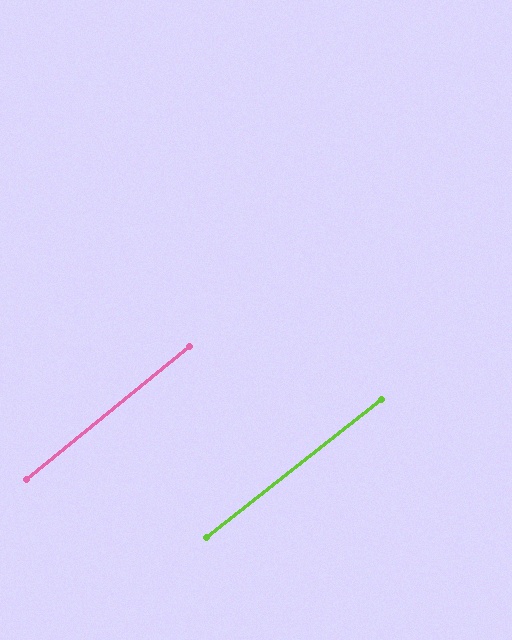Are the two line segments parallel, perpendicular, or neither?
Parallel — their directions differ by only 0.8°.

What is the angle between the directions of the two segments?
Approximately 1 degree.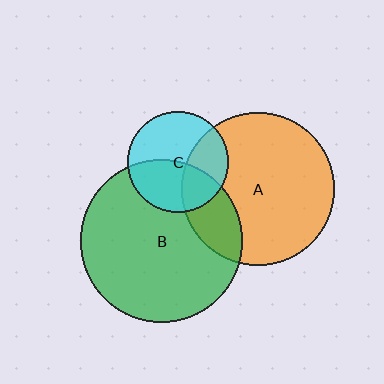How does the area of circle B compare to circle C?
Approximately 2.6 times.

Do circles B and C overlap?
Yes.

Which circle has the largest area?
Circle B (green).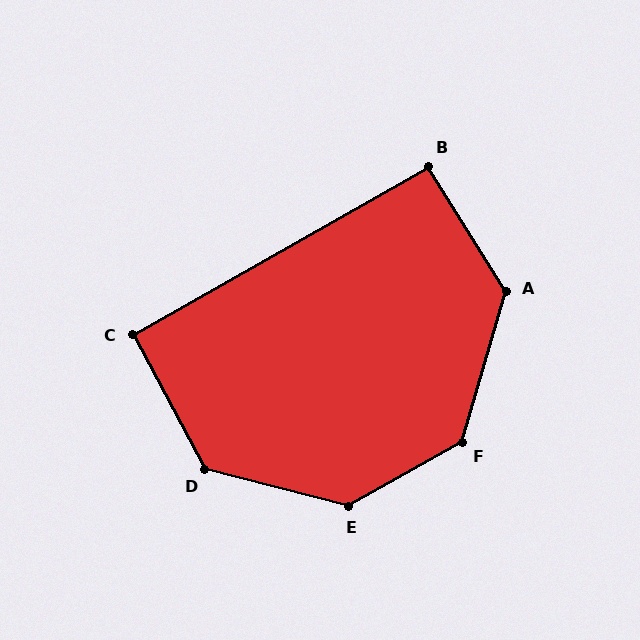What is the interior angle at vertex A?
Approximately 132 degrees (obtuse).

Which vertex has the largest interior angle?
E, at approximately 137 degrees.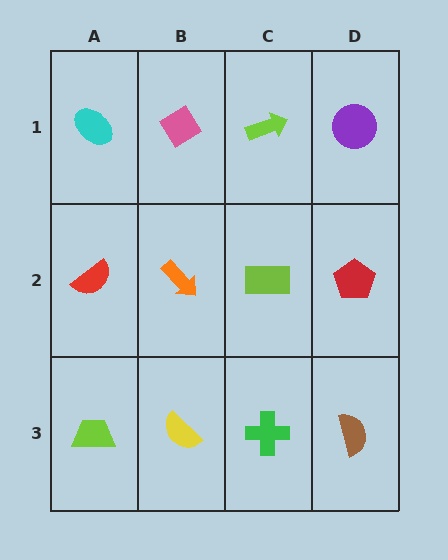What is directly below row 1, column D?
A red pentagon.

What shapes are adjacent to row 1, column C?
A lime rectangle (row 2, column C), a pink diamond (row 1, column B), a purple circle (row 1, column D).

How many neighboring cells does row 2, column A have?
3.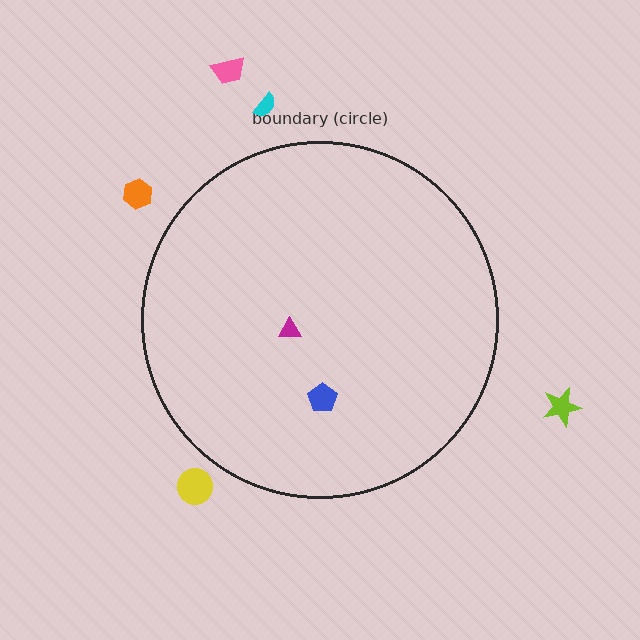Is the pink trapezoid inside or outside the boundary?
Outside.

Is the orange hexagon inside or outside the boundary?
Outside.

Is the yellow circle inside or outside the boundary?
Outside.